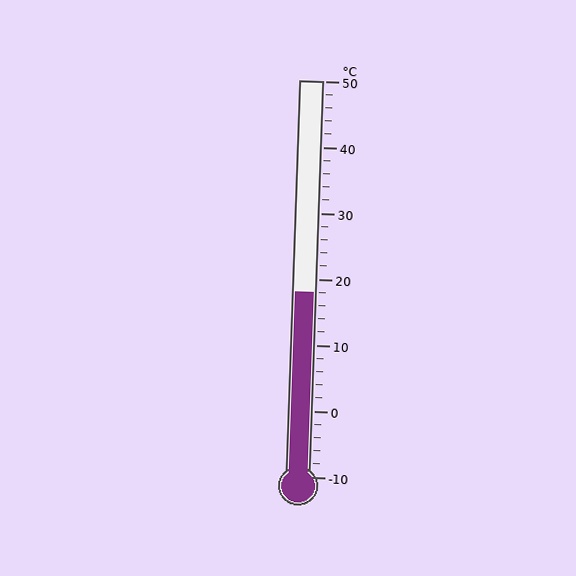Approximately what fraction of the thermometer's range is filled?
The thermometer is filled to approximately 45% of its range.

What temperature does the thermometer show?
The thermometer shows approximately 18°C.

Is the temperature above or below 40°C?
The temperature is below 40°C.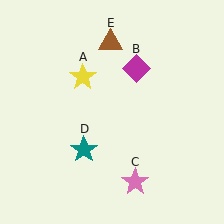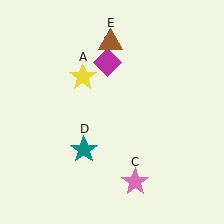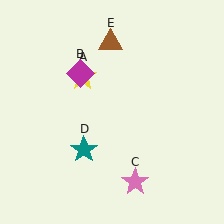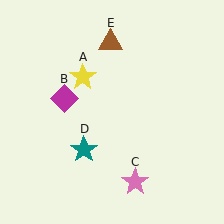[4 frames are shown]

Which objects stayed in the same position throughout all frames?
Yellow star (object A) and pink star (object C) and teal star (object D) and brown triangle (object E) remained stationary.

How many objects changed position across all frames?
1 object changed position: magenta diamond (object B).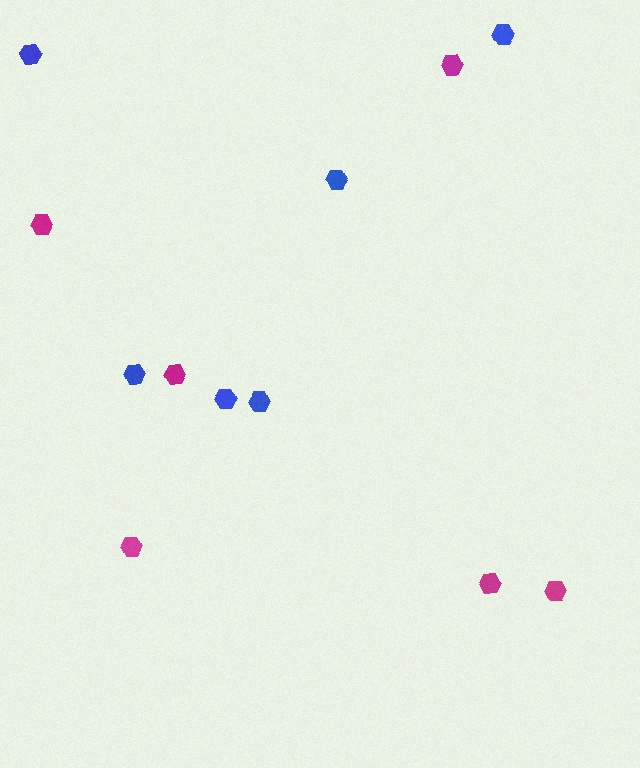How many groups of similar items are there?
There are 2 groups: one group of magenta hexagons (6) and one group of blue hexagons (6).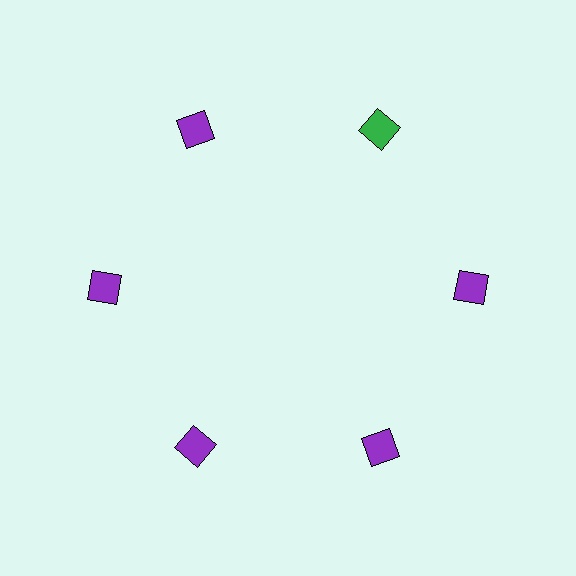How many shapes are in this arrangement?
There are 6 shapes arranged in a ring pattern.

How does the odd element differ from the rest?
It has a different color: green instead of purple.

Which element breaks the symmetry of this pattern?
The green square at roughly the 1 o'clock position breaks the symmetry. All other shapes are purple squares.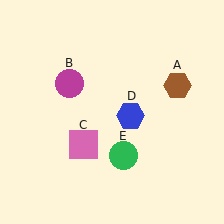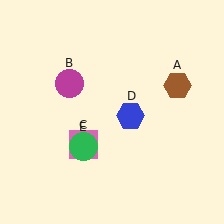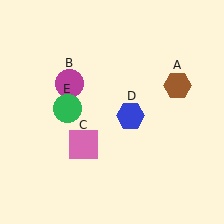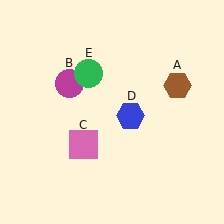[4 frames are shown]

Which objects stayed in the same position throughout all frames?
Brown hexagon (object A) and magenta circle (object B) and pink square (object C) and blue hexagon (object D) remained stationary.